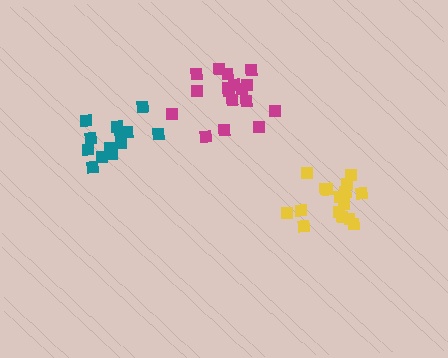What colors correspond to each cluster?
The clusters are colored: yellow, magenta, teal.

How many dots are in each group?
Group 1: 16 dots, Group 2: 17 dots, Group 3: 13 dots (46 total).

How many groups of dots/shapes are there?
There are 3 groups.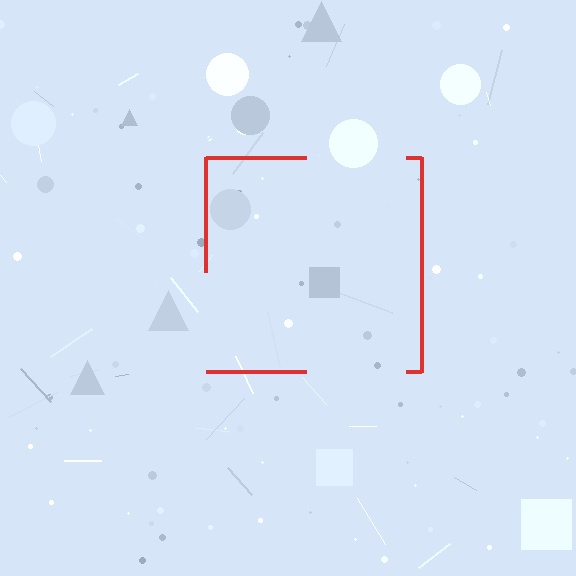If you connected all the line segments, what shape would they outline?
They would outline a square.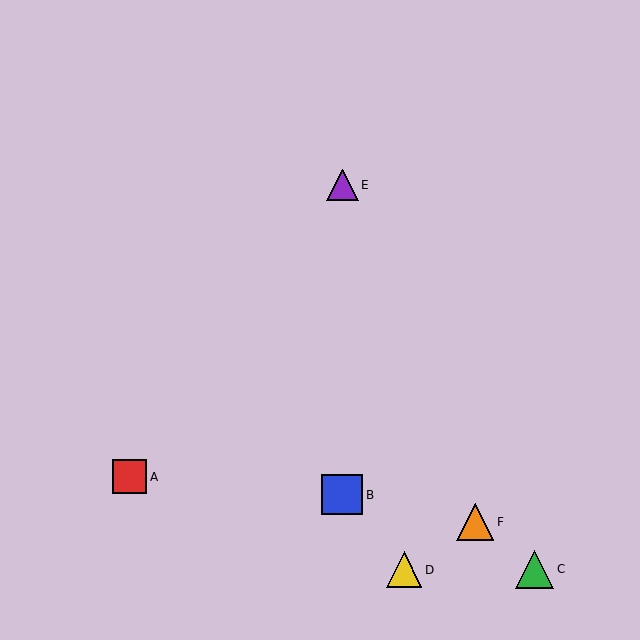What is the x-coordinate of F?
Object F is at x≈475.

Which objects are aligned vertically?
Objects B, E are aligned vertically.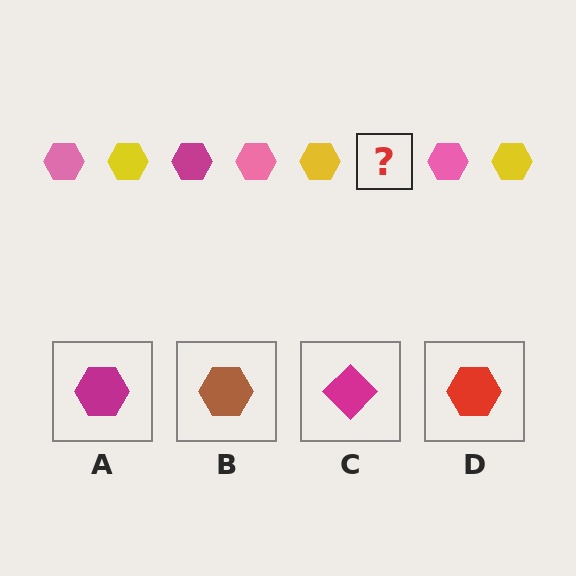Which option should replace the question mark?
Option A.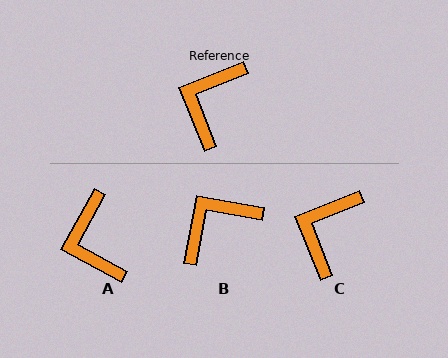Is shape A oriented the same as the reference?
No, it is off by about 39 degrees.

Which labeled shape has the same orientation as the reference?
C.